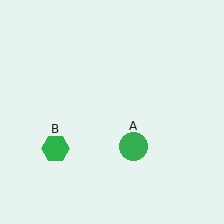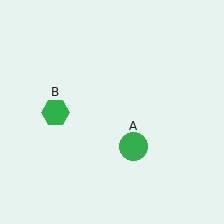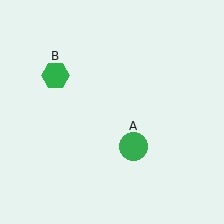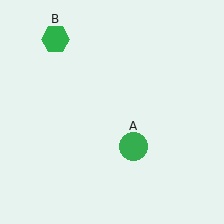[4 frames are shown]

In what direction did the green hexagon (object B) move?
The green hexagon (object B) moved up.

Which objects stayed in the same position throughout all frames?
Green circle (object A) remained stationary.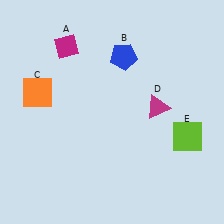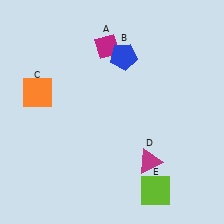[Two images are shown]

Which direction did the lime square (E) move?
The lime square (E) moved down.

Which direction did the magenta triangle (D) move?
The magenta triangle (D) moved down.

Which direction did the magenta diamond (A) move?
The magenta diamond (A) moved right.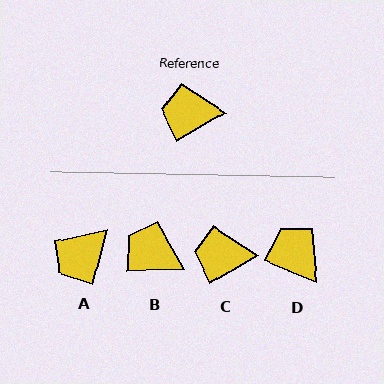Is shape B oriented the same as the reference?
No, it is off by about 27 degrees.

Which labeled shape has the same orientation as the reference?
C.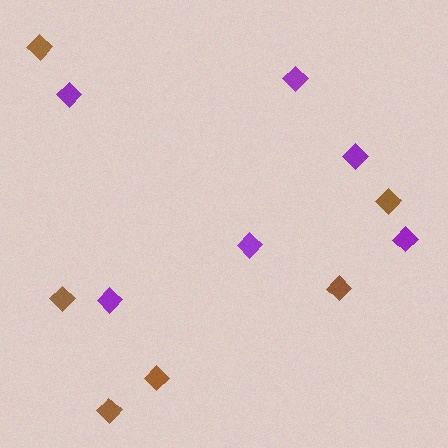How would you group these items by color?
There are 2 groups: one group of purple diamonds (6) and one group of brown diamonds (6).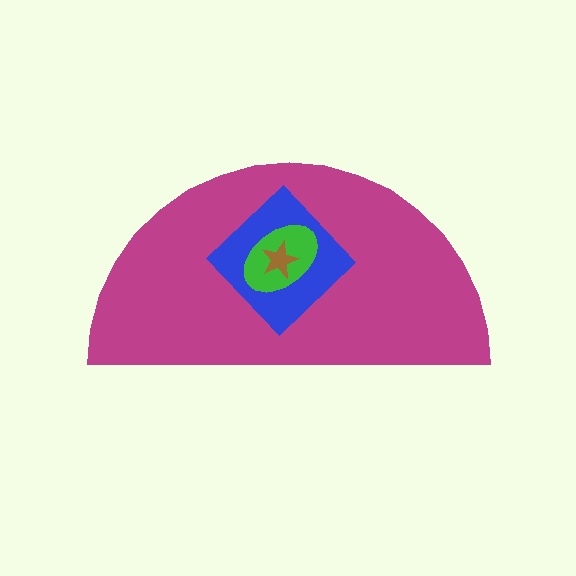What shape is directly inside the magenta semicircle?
The blue diamond.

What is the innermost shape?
The brown star.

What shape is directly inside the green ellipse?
The brown star.